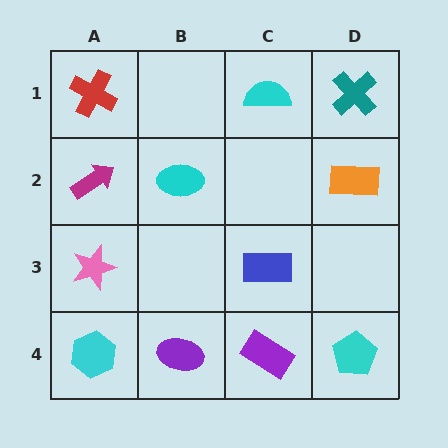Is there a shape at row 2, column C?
No, that cell is empty.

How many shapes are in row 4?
4 shapes.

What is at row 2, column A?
A magenta arrow.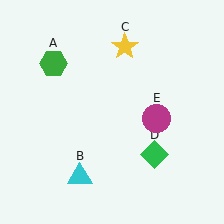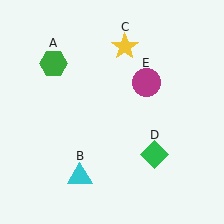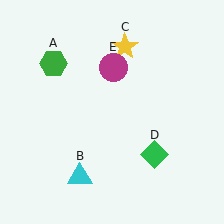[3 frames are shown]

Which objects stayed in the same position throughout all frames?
Green hexagon (object A) and cyan triangle (object B) and yellow star (object C) and green diamond (object D) remained stationary.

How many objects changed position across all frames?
1 object changed position: magenta circle (object E).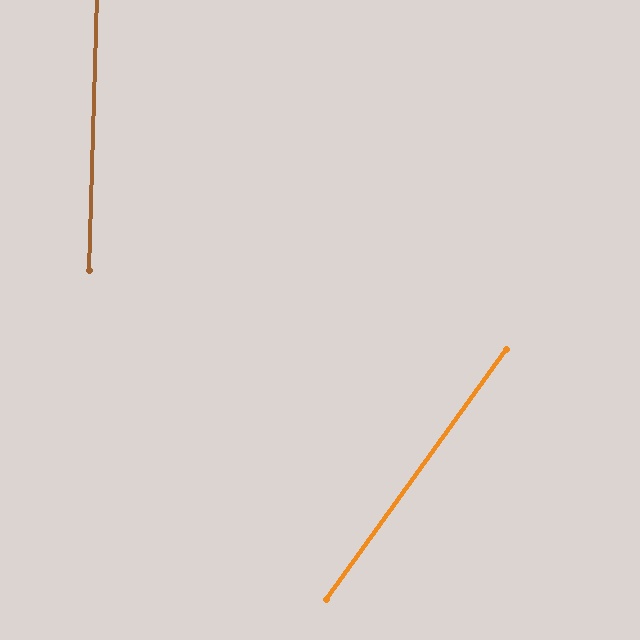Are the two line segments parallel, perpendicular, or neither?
Neither parallel nor perpendicular — they differ by about 34°.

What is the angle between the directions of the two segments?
Approximately 34 degrees.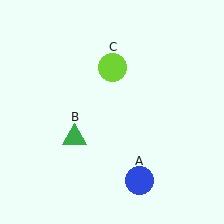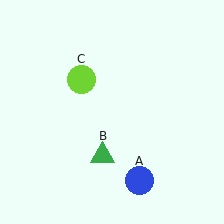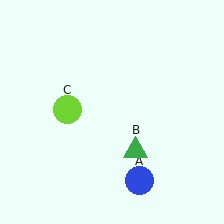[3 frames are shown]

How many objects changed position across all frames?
2 objects changed position: green triangle (object B), lime circle (object C).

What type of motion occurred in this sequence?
The green triangle (object B), lime circle (object C) rotated counterclockwise around the center of the scene.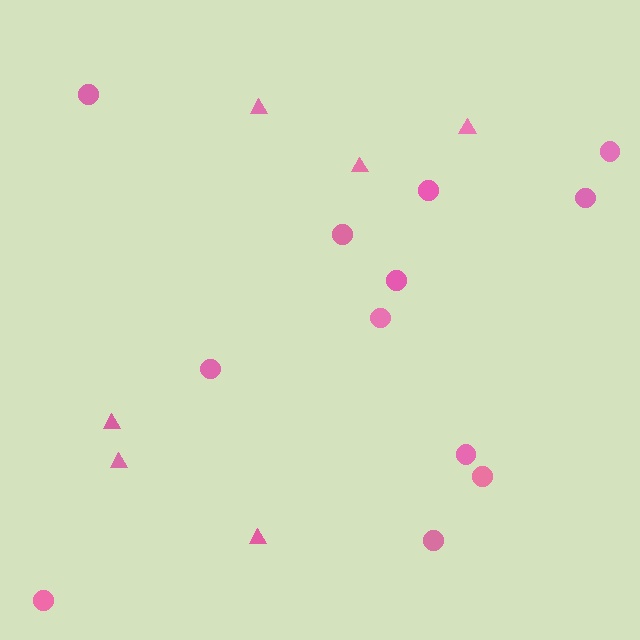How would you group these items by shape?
There are 2 groups: one group of triangles (6) and one group of circles (12).